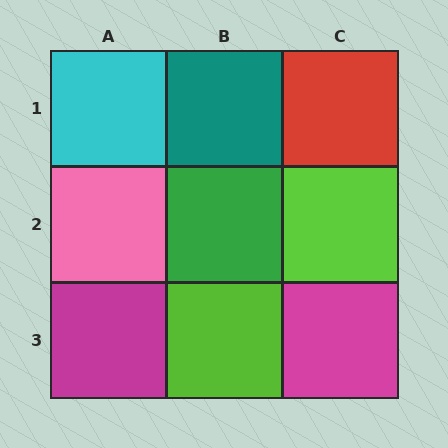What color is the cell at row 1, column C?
Red.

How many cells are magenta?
2 cells are magenta.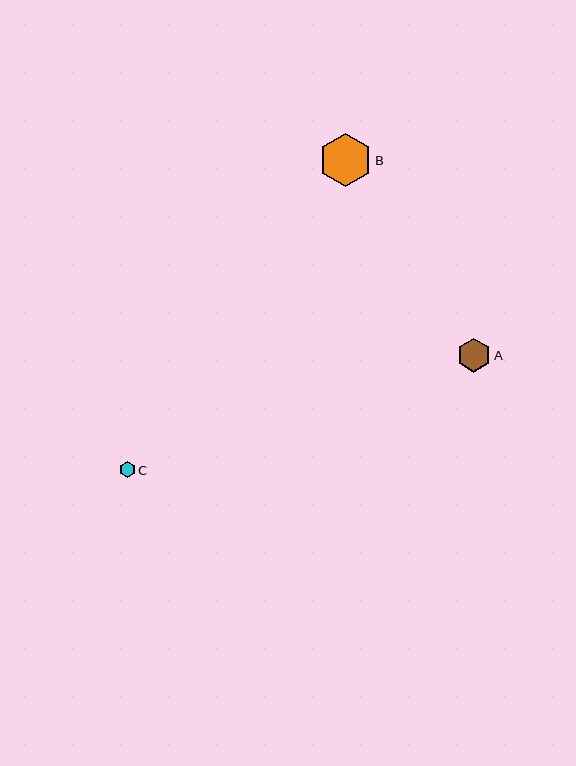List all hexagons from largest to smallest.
From largest to smallest: B, A, C.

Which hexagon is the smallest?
Hexagon C is the smallest with a size of approximately 16 pixels.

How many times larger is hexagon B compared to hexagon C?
Hexagon B is approximately 3.3 times the size of hexagon C.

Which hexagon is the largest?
Hexagon B is the largest with a size of approximately 53 pixels.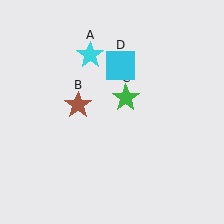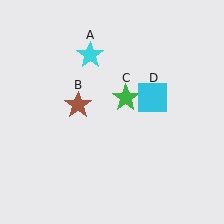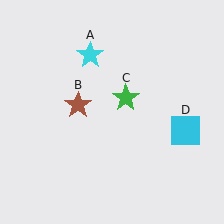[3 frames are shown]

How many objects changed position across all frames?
1 object changed position: cyan square (object D).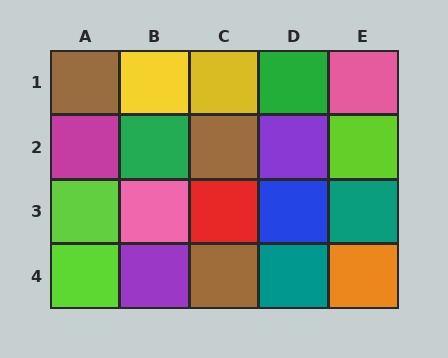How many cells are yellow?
2 cells are yellow.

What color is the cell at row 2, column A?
Magenta.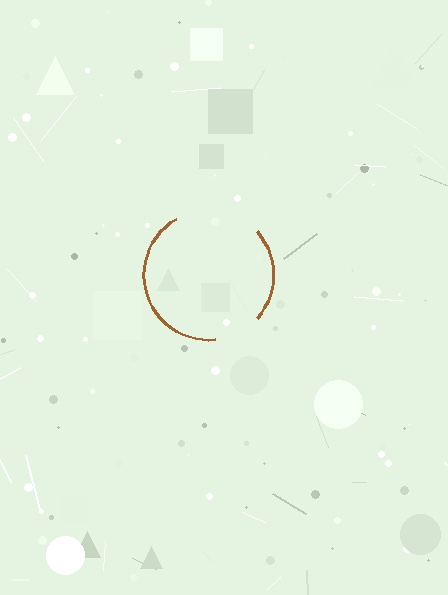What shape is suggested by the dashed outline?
The dashed outline suggests a circle.